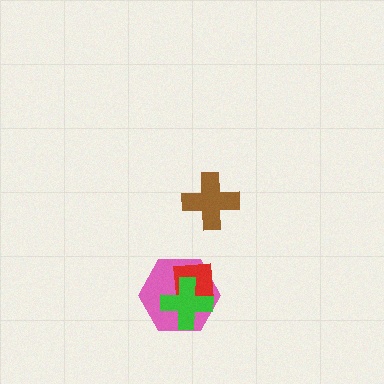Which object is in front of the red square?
The green cross is in front of the red square.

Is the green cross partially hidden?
No, no other shape covers it.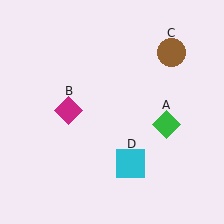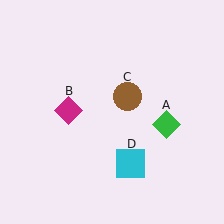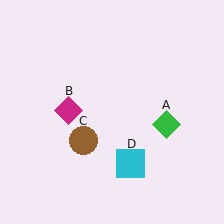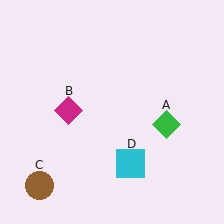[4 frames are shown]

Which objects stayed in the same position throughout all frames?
Green diamond (object A) and magenta diamond (object B) and cyan square (object D) remained stationary.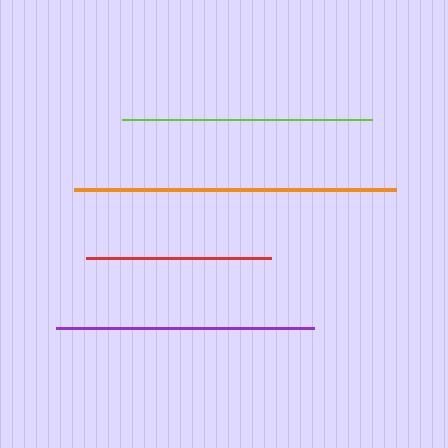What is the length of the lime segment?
The lime segment is approximately 251 pixels long.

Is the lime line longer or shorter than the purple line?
The purple line is longer than the lime line.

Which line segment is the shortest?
The red line is the shortest at approximately 185 pixels.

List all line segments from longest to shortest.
From longest to shortest: orange, purple, lime, red.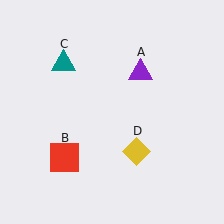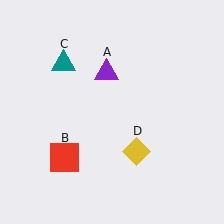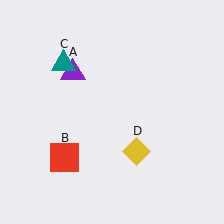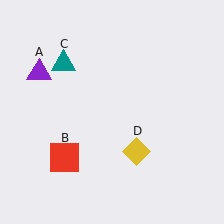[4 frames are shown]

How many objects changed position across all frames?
1 object changed position: purple triangle (object A).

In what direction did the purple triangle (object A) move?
The purple triangle (object A) moved left.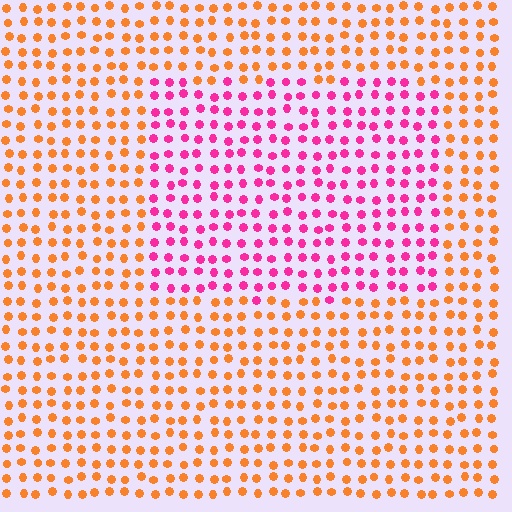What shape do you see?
I see a rectangle.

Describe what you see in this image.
The image is filled with small orange elements in a uniform arrangement. A rectangle-shaped region is visible where the elements are tinted to a slightly different hue, forming a subtle color boundary.